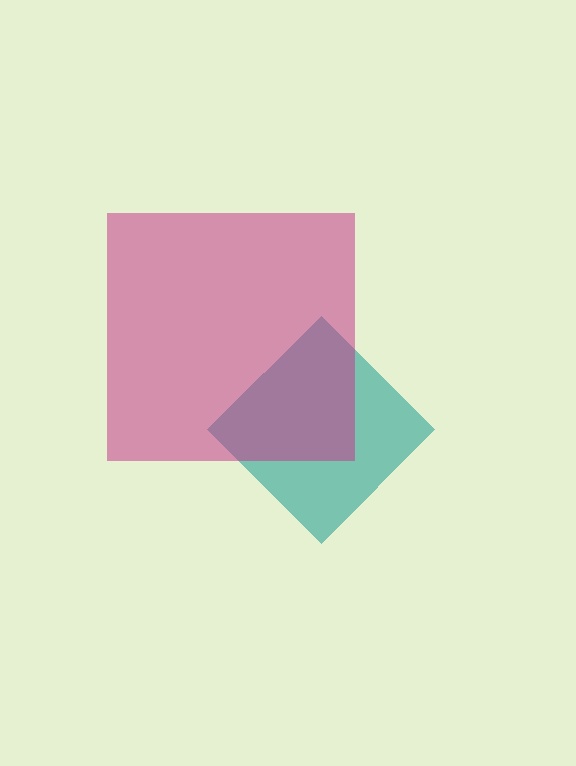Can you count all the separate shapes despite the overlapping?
Yes, there are 2 separate shapes.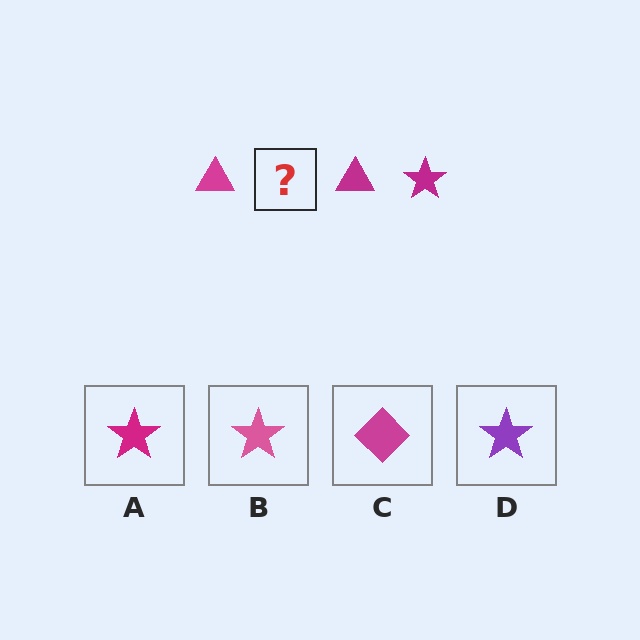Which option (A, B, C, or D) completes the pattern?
A.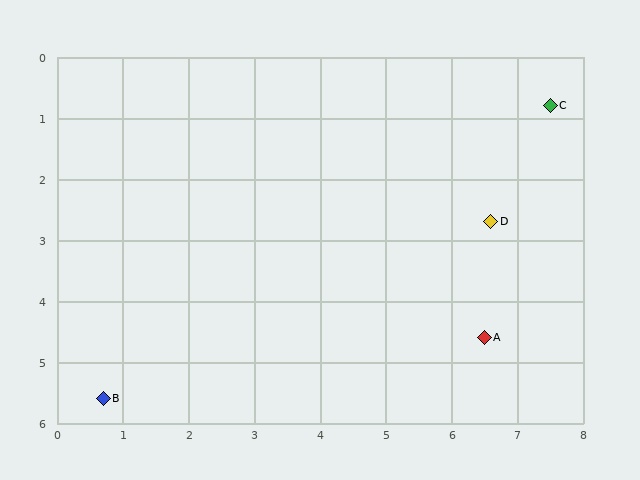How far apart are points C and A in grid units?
Points C and A are about 3.9 grid units apart.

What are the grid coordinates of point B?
Point B is at approximately (0.7, 5.6).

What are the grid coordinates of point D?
Point D is at approximately (6.6, 2.7).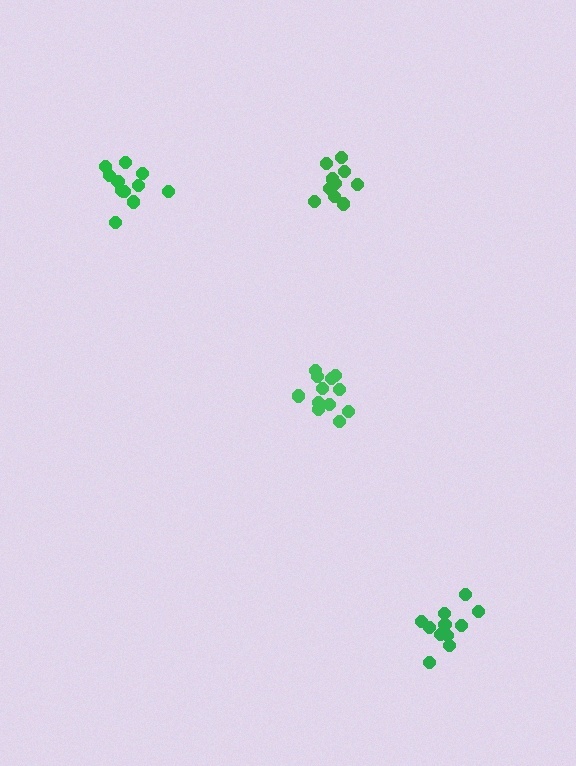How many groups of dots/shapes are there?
There are 4 groups.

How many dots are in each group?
Group 1: 11 dots, Group 2: 12 dots, Group 3: 11 dots, Group 4: 11 dots (45 total).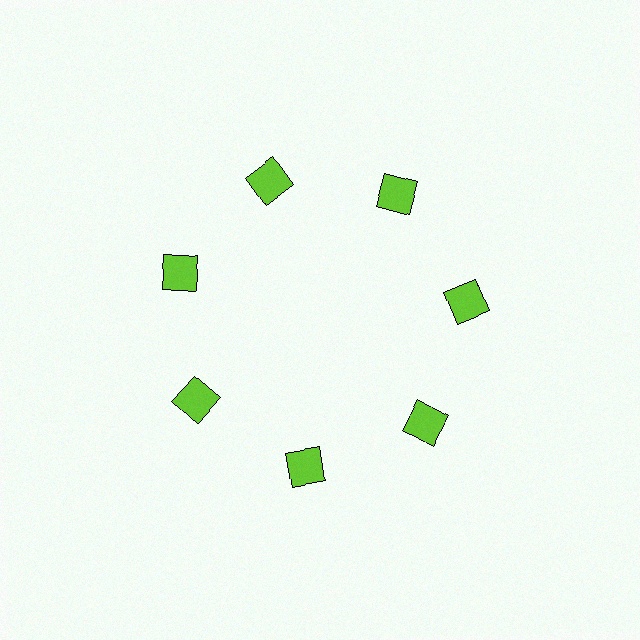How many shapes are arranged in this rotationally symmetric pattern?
There are 7 shapes, arranged in 7 groups of 1.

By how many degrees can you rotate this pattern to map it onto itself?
The pattern maps onto itself every 51 degrees of rotation.